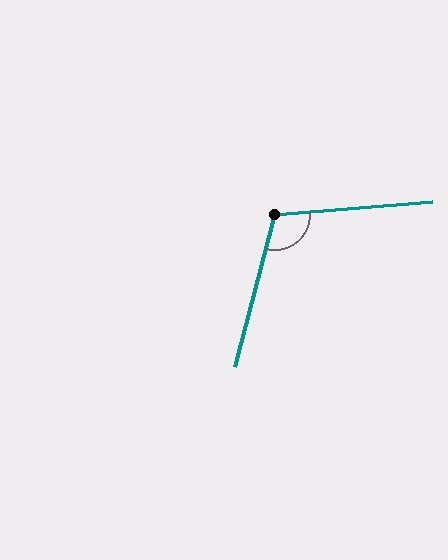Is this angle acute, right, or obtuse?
It is obtuse.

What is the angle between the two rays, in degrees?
Approximately 110 degrees.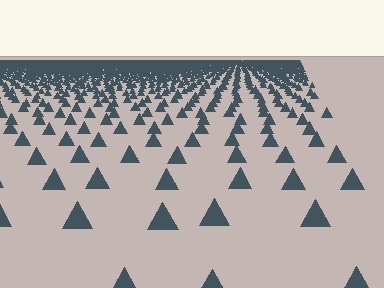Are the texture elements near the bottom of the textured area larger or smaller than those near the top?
Larger. Near the bottom, elements are closer to the viewer and appear at a bigger on-screen size.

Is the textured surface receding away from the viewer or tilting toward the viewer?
The surface is receding away from the viewer. Texture elements get smaller and denser toward the top.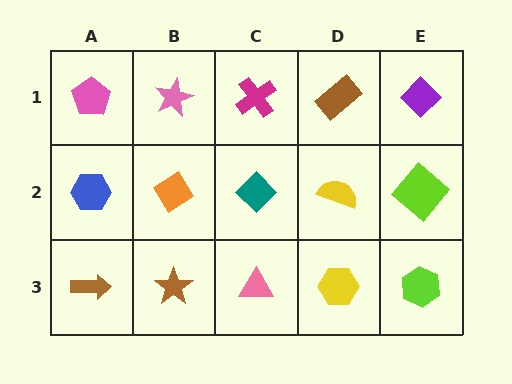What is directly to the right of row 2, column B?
A teal diamond.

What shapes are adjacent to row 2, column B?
A pink star (row 1, column B), a brown star (row 3, column B), a blue hexagon (row 2, column A), a teal diamond (row 2, column C).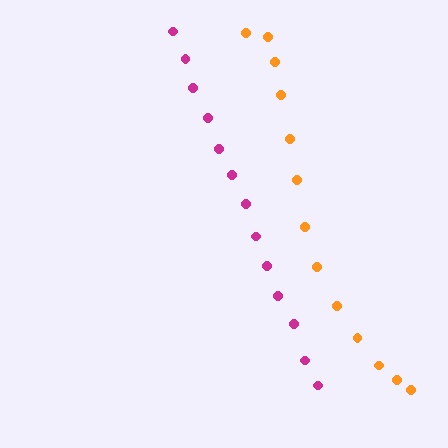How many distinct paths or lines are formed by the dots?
There are 2 distinct paths.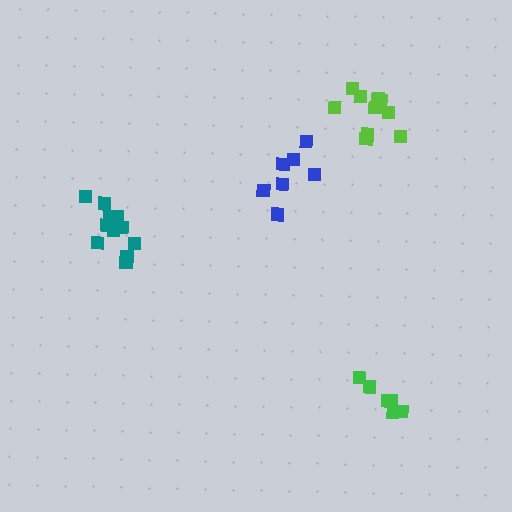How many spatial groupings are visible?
There are 4 spatial groupings.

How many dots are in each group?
Group 1: 6 dots, Group 2: 11 dots, Group 3: 7 dots, Group 4: 11 dots (35 total).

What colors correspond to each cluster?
The clusters are colored: green, teal, blue, lime.